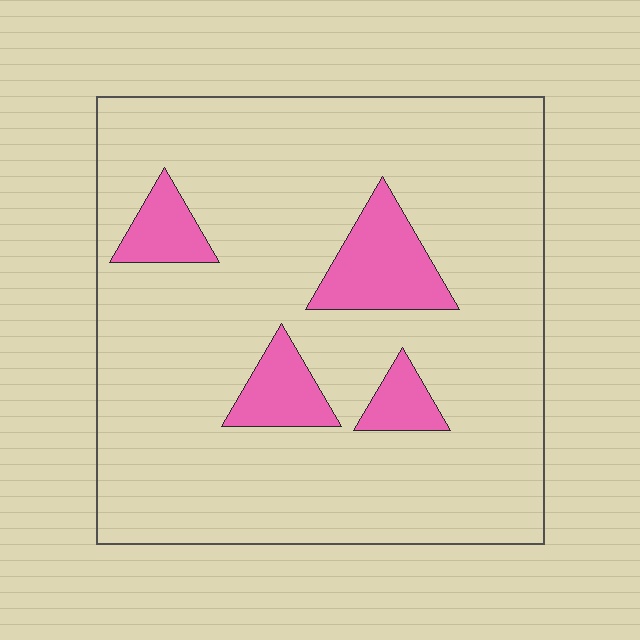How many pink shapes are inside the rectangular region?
4.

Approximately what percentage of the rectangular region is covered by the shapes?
Approximately 15%.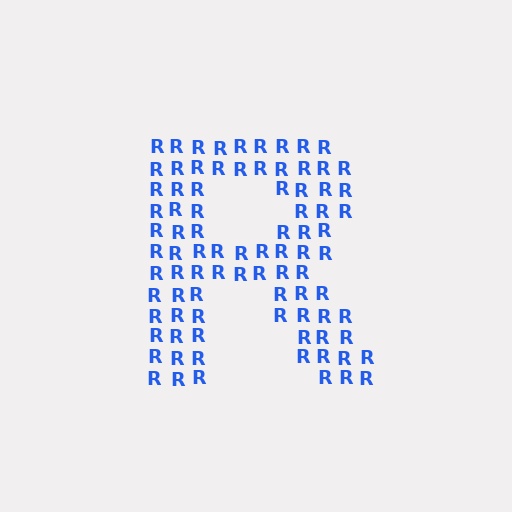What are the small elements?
The small elements are letter R's.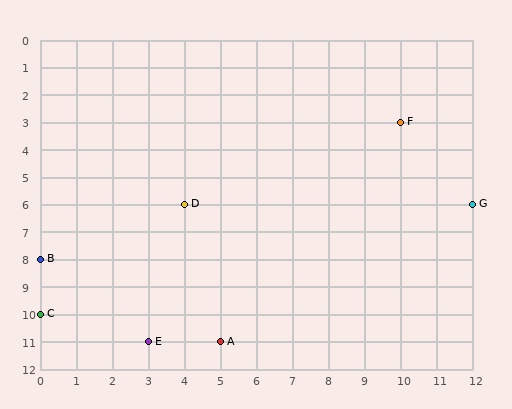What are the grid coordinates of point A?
Point A is at grid coordinates (5, 11).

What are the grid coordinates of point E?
Point E is at grid coordinates (3, 11).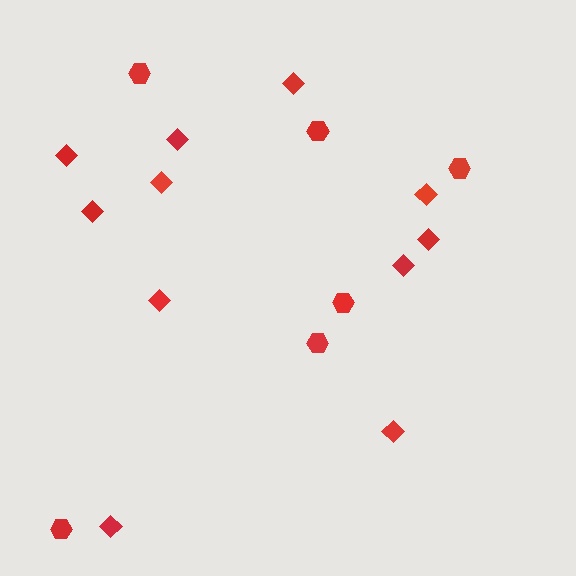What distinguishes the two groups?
There are 2 groups: one group of hexagons (6) and one group of diamonds (11).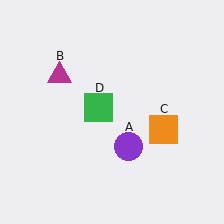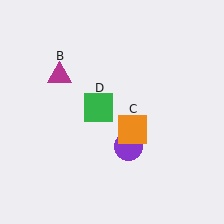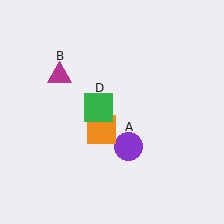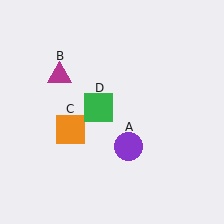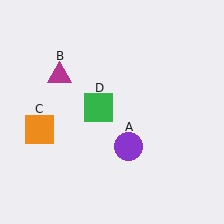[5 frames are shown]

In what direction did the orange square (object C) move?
The orange square (object C) moved left.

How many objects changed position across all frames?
1 object changed position: orange square (object C).